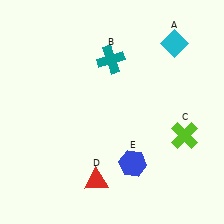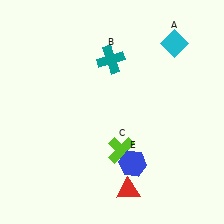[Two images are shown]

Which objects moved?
The objects that moved are: the lime cross (C), the red triangle (D).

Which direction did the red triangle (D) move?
The red triangle (D) moved right.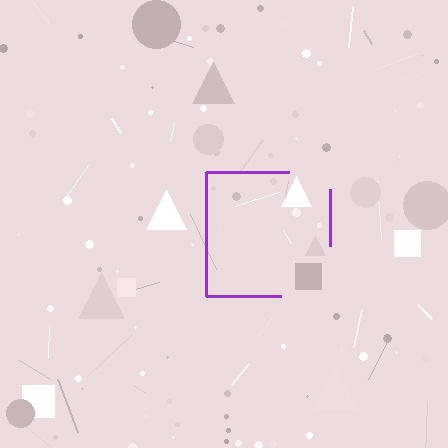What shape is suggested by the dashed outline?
The dashed outline suggests a square.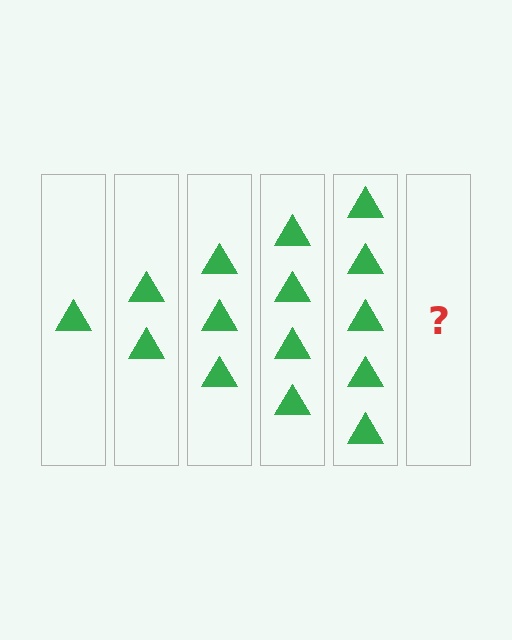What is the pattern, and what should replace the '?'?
The pattern is that each step adds one more triangle. The '?' should be 6 triangles.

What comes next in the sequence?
The next element should be 6 triangles.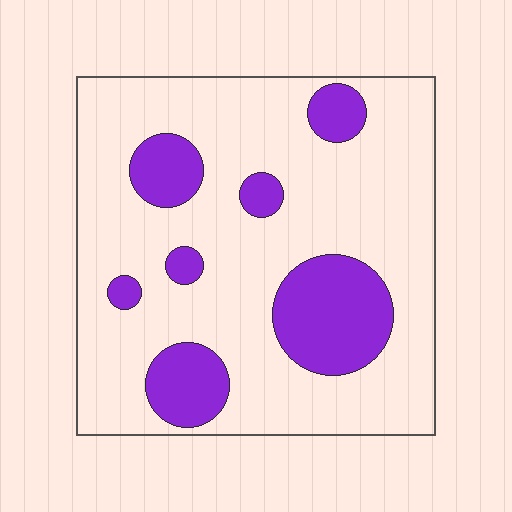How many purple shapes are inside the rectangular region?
7.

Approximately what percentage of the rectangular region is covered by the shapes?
Approximately 20%.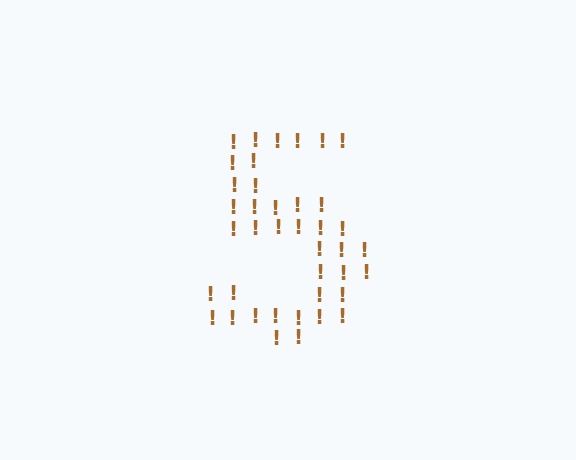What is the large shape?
The large shape is the digit 5.